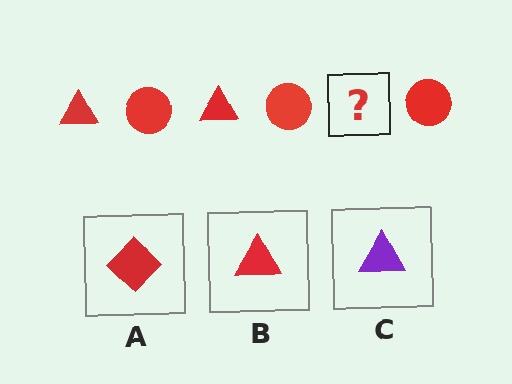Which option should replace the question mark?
Option B.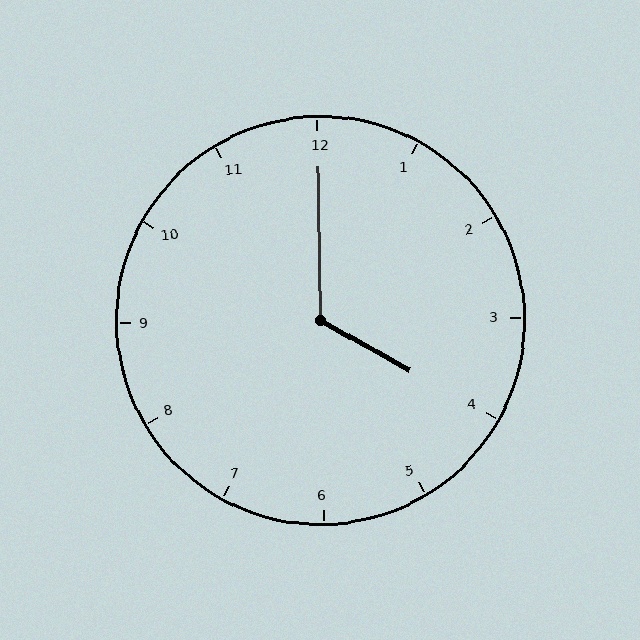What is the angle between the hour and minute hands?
Approximately 120 degrees.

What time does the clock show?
4:00.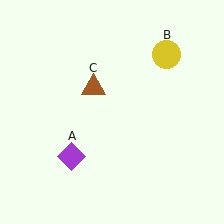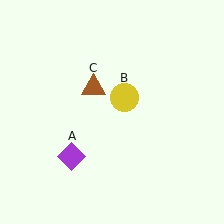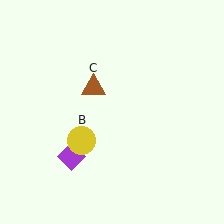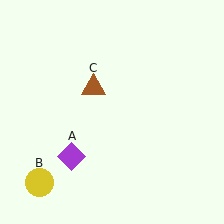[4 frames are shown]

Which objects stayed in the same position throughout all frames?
Purple diamond (object A) and brown triangle (object C) remained stationary.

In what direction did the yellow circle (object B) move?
The yellow circle (object B) moved down and to the left.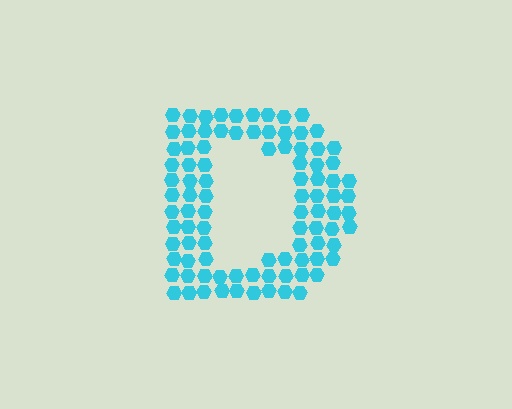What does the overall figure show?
The overall figure shows the letter D.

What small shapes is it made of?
It is made of small hexagons.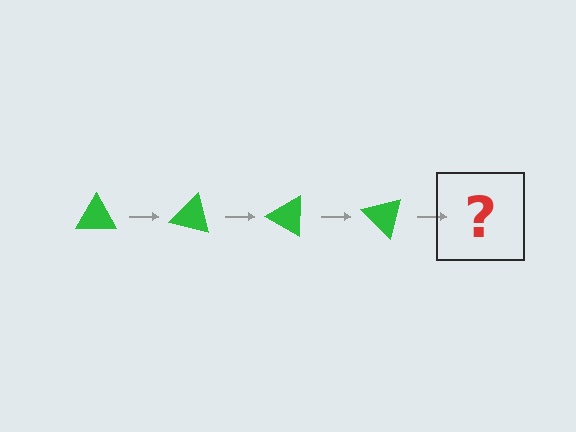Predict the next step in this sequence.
The next step is a green triangle rotated 60 degrees.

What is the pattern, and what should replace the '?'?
The pattern is that the triangle rotates 15 degrees each step. The '?' should be a green triangle rotated 60 degrees.